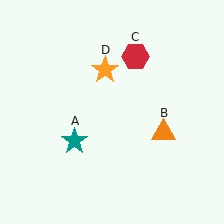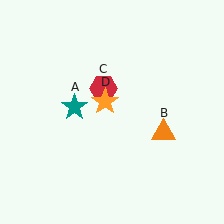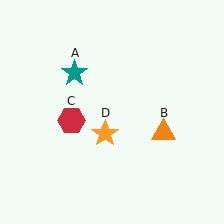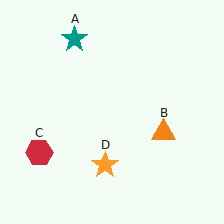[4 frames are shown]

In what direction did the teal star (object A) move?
The teal star (object A) moved up.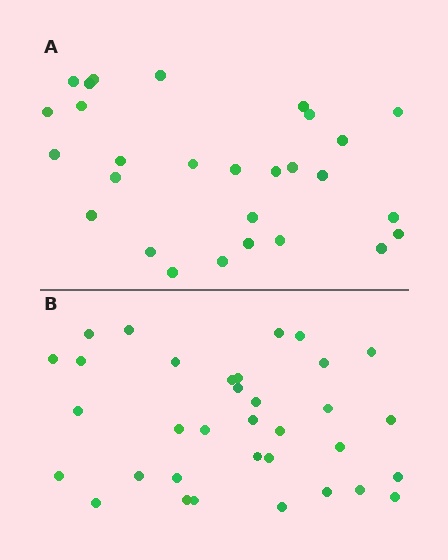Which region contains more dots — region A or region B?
Region B (the bottom region) has more dots.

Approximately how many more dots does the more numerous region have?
Region B has about 6 more dots than region A.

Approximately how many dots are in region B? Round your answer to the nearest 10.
About 30 dots. (The exact count is 34, which rounds to 30.)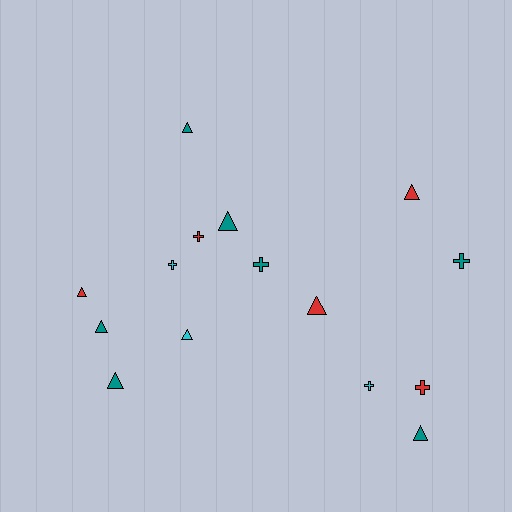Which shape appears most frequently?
Triangle, with 9 objects.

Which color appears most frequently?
Teal, with 7 objects.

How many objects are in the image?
There are 15 objects.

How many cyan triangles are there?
There is 1 cyan triangle.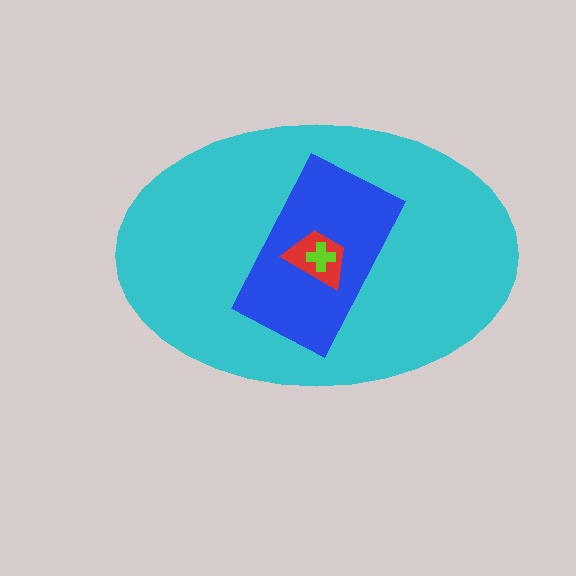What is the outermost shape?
The cyan ellipse.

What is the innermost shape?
The lime cross.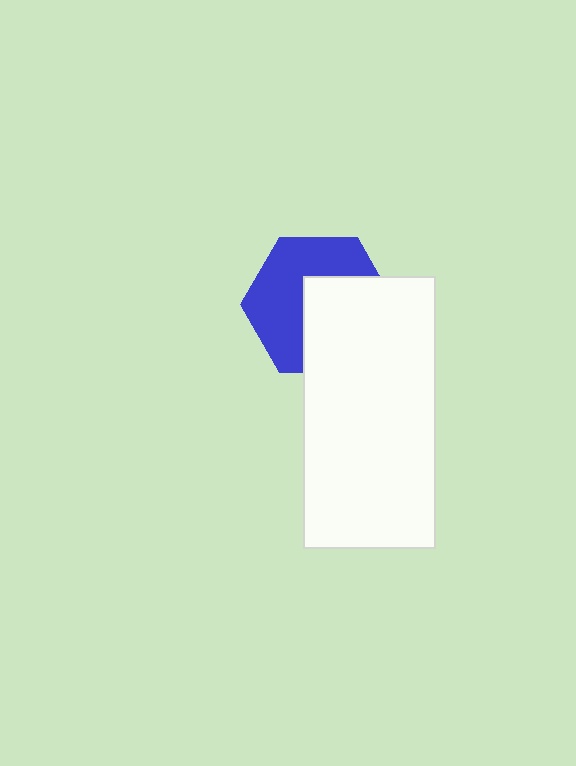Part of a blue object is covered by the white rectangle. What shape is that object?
It is a hexagon.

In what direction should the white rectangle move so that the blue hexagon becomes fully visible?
The white rectangle should move toward the lower-right. That is the shortest direction to clear the overlap and leave the blue hexagon fully visible.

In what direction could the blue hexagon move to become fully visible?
The blue hexagon could move toward the upper-left. That would shift it out from behind the white rectangle entirely.